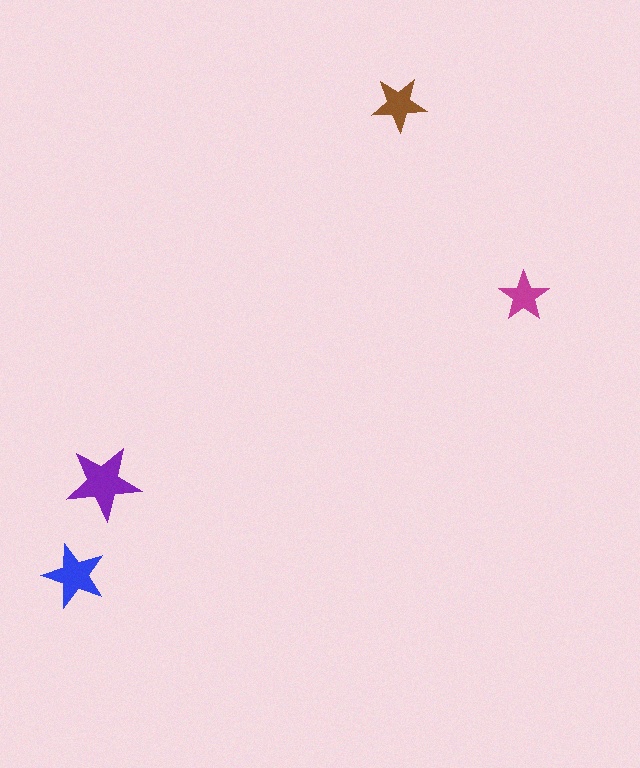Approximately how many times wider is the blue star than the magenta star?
About 1.5 times wider.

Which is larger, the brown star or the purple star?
The purple one.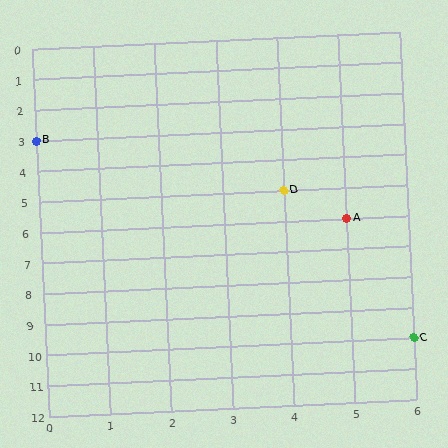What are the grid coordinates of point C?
Point C is at grid coordinates (6, 10).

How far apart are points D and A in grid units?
Points D and A are 1 column and 1 row apart (about 1.4 grid units diagonally).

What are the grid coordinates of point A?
Point A is at grid coordinates (5, 6).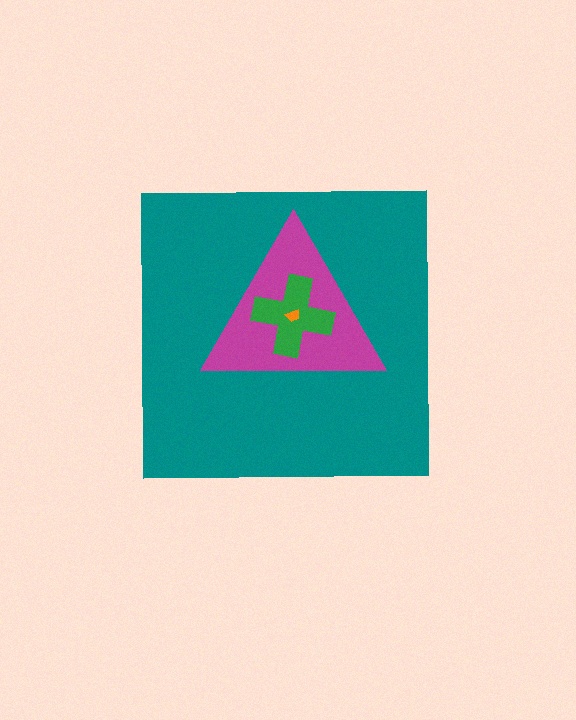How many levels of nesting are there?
4.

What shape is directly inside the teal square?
The magenta triangle.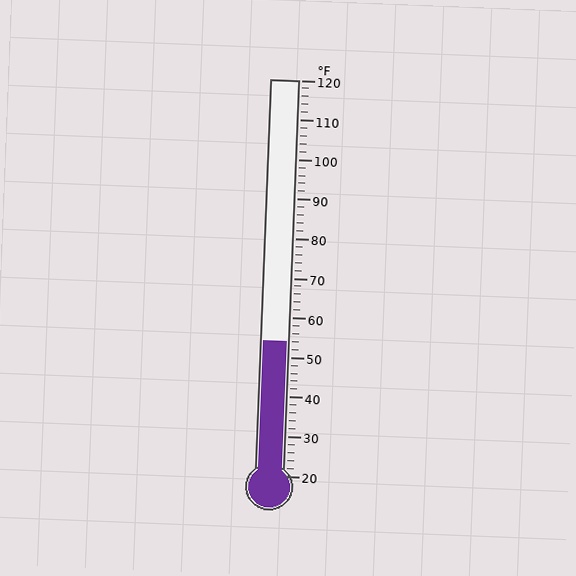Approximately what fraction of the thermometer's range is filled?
The thermometer is filled to approximately 35% of its range.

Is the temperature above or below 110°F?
The temperature is below 110°F.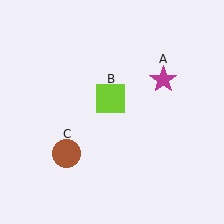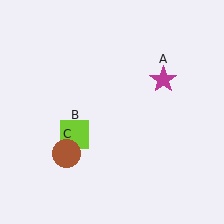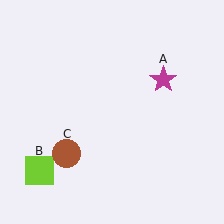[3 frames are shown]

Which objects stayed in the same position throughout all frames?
Magenta star (object A) and brown circle (object C) remained stationary.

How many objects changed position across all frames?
1 object changed position: lime square (object B).